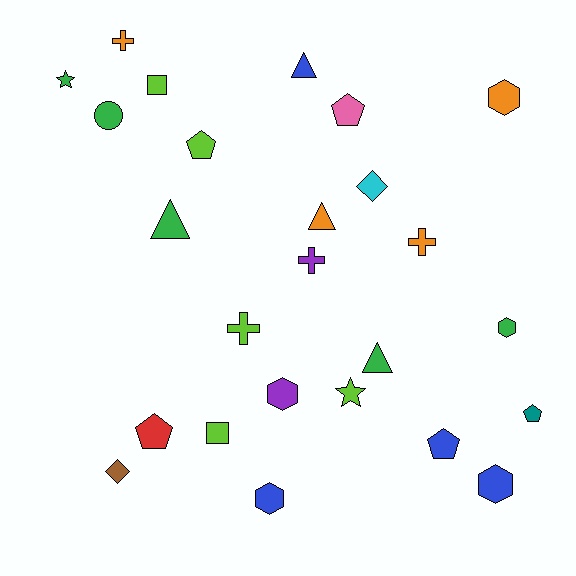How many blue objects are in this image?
There are 4 blue objects.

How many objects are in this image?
There are 25 objects.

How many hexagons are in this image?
There are 5 hexagons.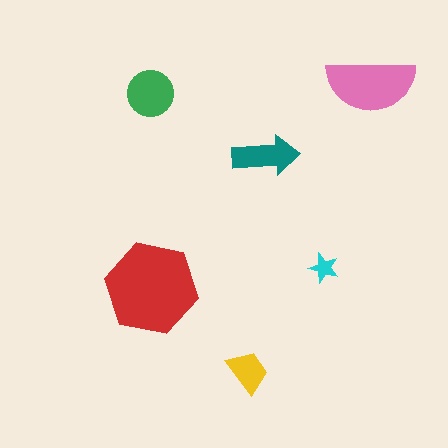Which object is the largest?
The red hexagon.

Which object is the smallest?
The cyan star.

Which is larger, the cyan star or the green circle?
The green circle.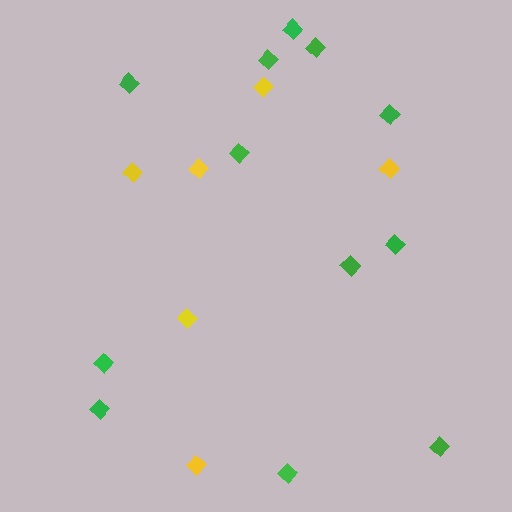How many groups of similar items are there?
There are 2 groups: one group of yellow diamonds (6) and one group of green diamonds (12).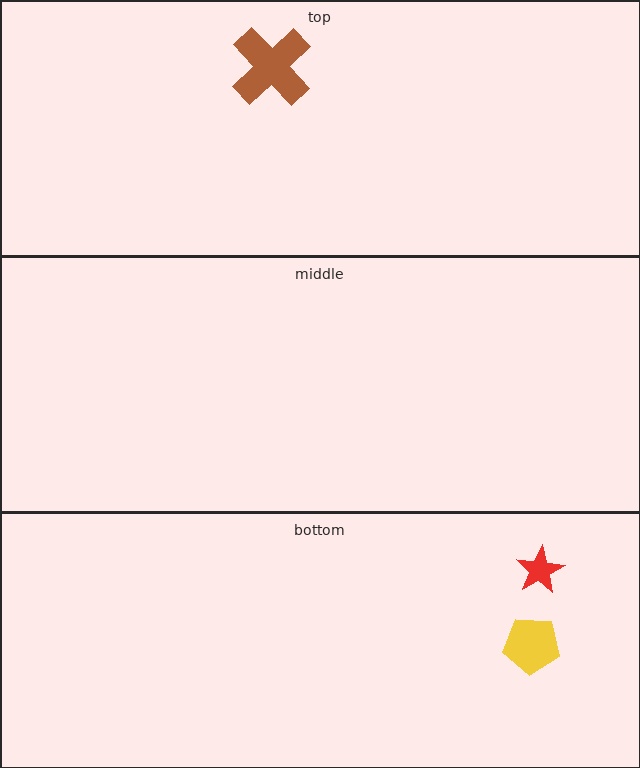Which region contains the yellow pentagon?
The bottom region.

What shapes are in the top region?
The brown cross.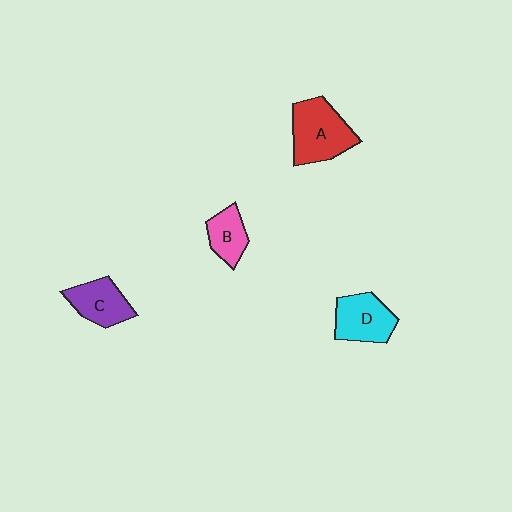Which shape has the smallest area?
Shape B (pink).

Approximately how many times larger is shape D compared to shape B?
Approximately 1.4 times.